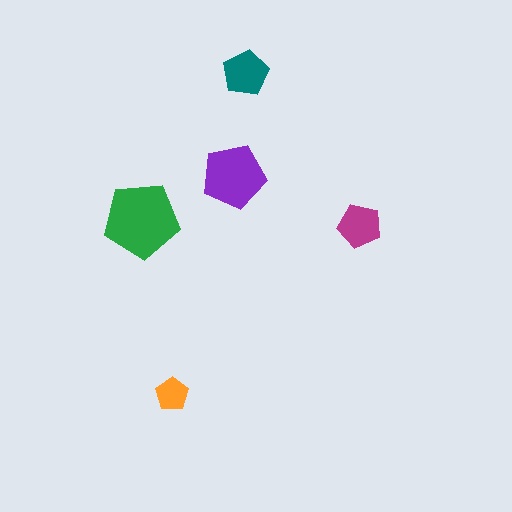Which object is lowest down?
The orange pentagon is bottommost.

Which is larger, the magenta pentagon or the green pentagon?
The green one.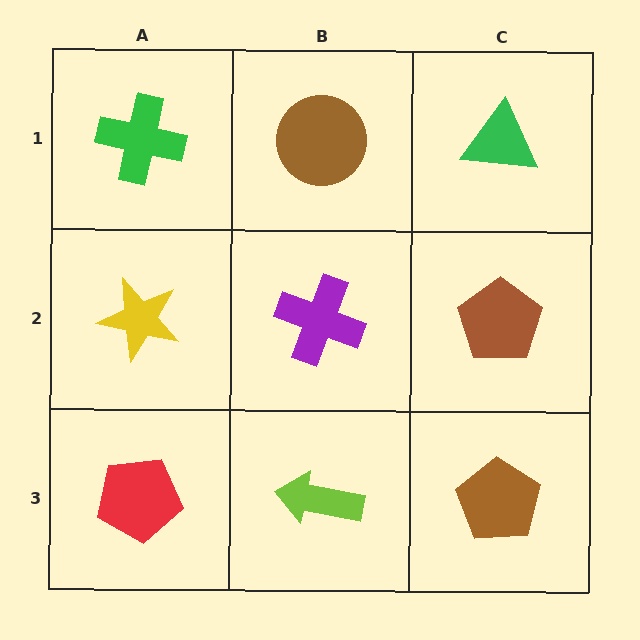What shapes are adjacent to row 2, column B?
A brown circle (row 1, column B), a lime arrow (row 3, column B), a yellow star (row 2, column A), a brown pentagon (row 2, column C).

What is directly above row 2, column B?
A brown circle.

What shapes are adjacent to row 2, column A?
A green cross (row 1, column A), a red pentagon (row 3, column A), a purple cross (row 2, column B).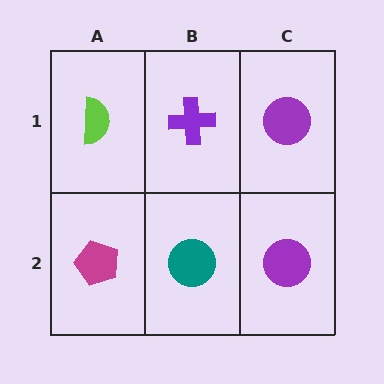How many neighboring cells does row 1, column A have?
2.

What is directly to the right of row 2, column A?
A teal circle.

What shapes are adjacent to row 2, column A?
A lime semicircle (row 1, column A), a teal circle (row 2, column B).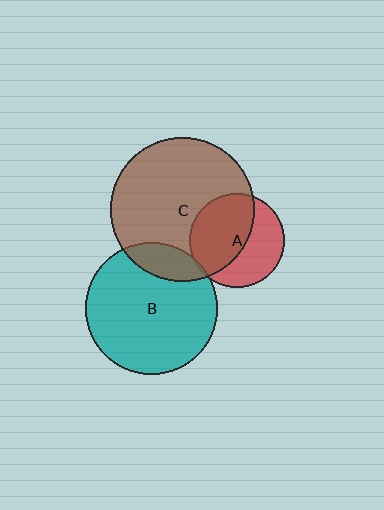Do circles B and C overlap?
Yes.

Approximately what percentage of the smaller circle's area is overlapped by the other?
Approximately 15%.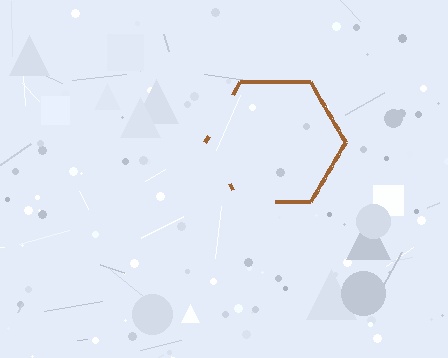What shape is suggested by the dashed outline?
The dashed outline suggests a hexagon.